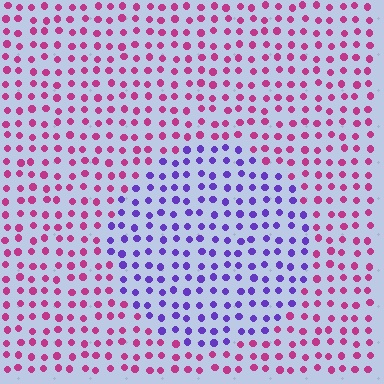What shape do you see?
I see a circle.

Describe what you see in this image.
The image is filled with small magenta elements in a uniform arrangement. A circle-shaped region is visible where the elements are tinted to a slightly different hue, forming a subtle color boundary.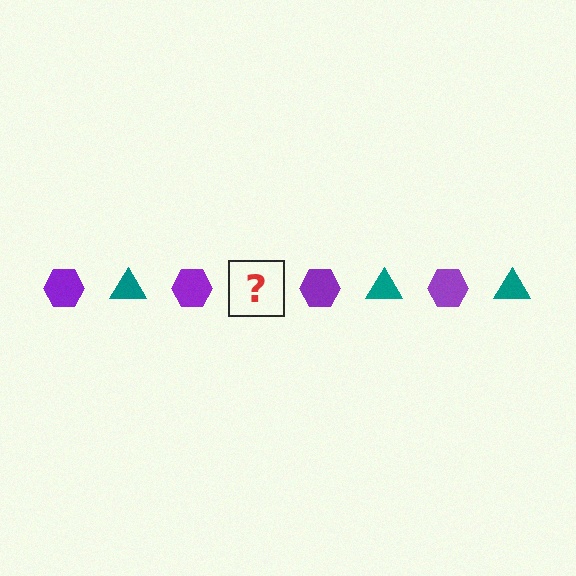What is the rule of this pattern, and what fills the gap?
The rule is that the pattern alternates between purple hexagon and teal triangle. The gap should be filled with a teal triangle.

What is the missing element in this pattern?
The missing element is a teal triangle.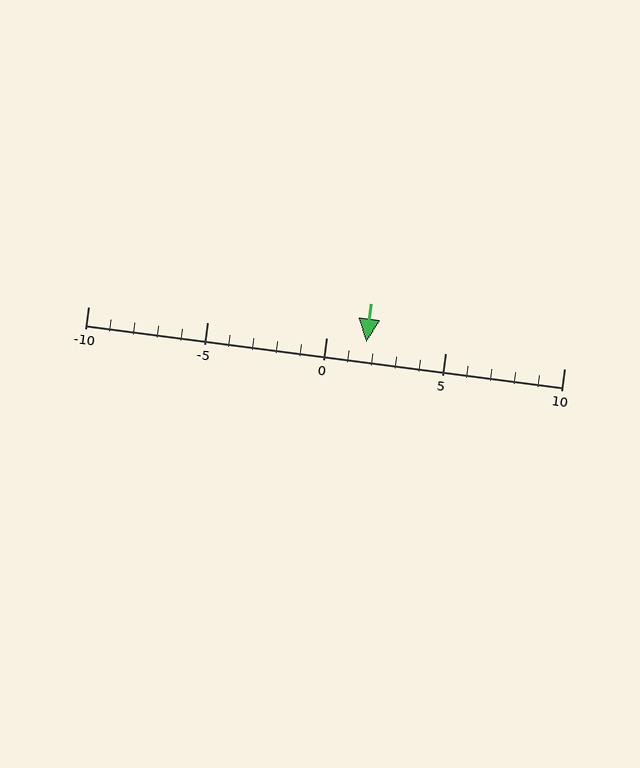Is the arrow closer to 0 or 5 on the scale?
The arrow is closer to 0.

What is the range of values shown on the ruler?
The ruler shows values from -10 to 10.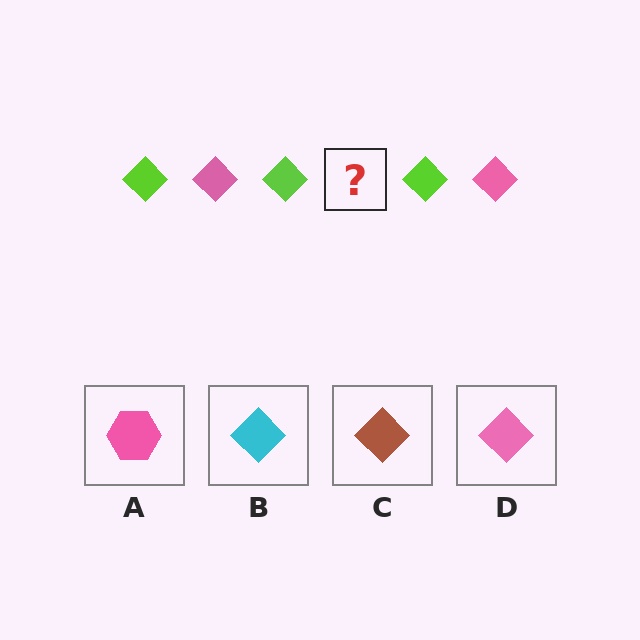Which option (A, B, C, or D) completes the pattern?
D.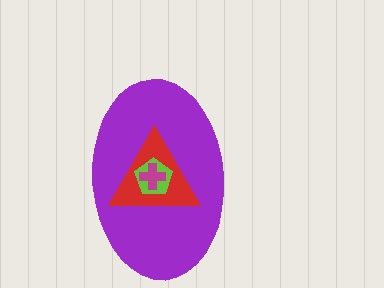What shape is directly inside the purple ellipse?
The red triangle.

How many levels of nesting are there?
4.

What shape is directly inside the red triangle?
The lime pentagon.